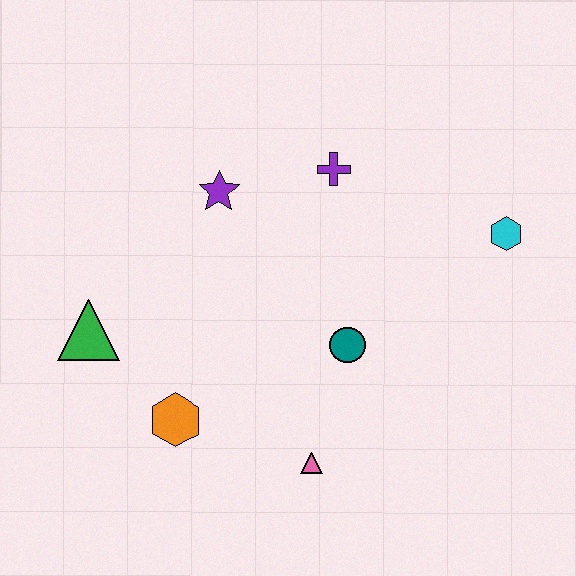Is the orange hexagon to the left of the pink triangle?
Yes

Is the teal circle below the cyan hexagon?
Yes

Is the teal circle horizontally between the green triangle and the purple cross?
No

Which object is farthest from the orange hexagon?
The cyan hexagon is farthest from the orange hexagon.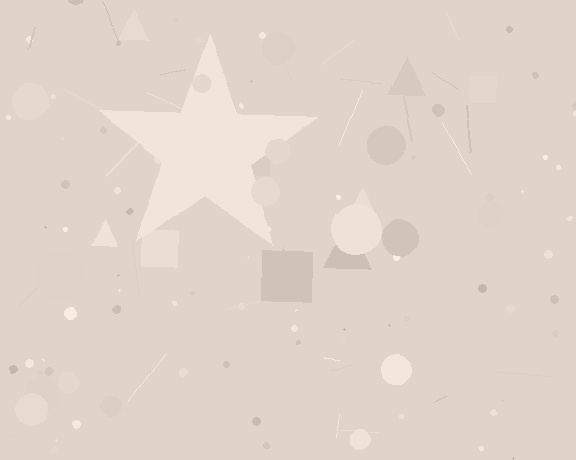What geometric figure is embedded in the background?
A star is embedded in the background.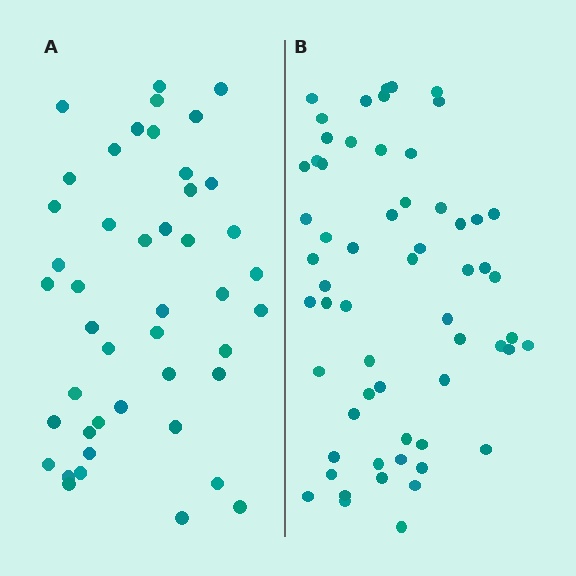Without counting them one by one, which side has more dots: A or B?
Region B (the right region) has more dots.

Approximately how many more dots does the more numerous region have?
Region B has approximately 15 more dots than region A.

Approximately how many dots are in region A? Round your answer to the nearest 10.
About 40 dots. (The exact count is 45, which rounds to 40.)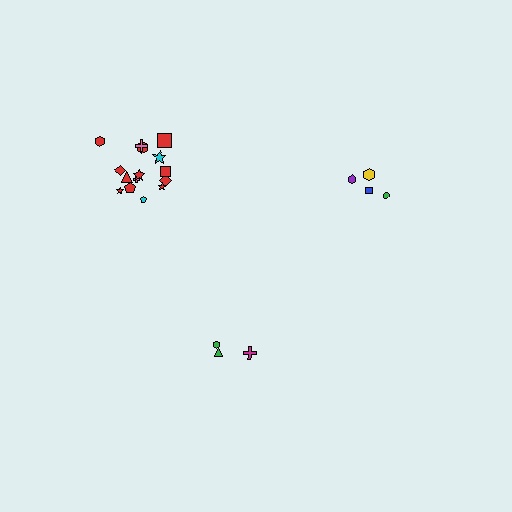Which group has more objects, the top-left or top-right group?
The top-left group.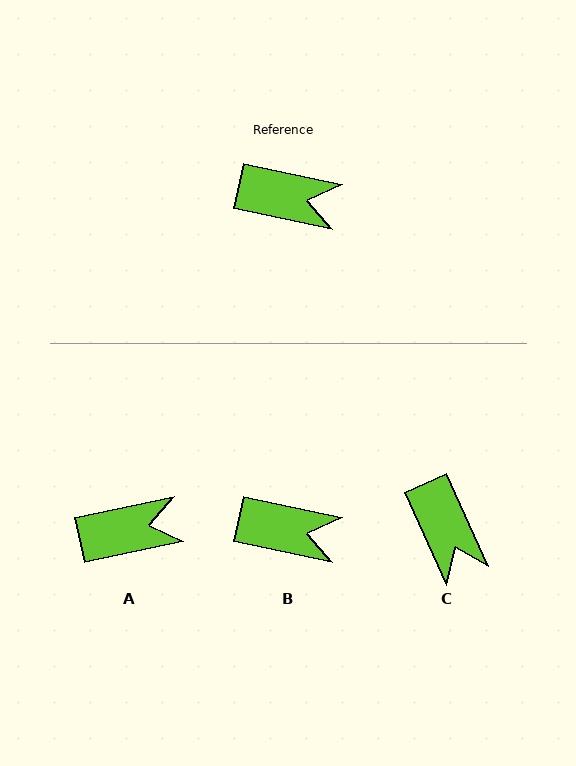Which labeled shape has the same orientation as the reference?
B.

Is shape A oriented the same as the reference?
No, it is off by about 24 degrees.